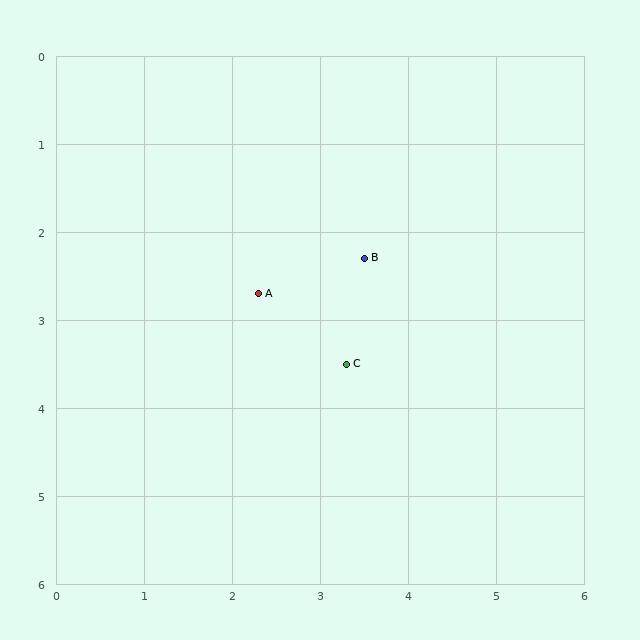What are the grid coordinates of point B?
Point B is at approximately (3.5, 2.3).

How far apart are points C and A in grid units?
Points C and A are about 1.3 grid units apart.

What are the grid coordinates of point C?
Point C is at approximately (3.3, 3.5).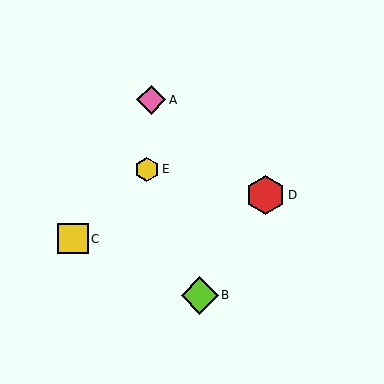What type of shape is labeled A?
Shape A is a pink diamond.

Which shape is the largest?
The red hexagon (labeled D) is the largest.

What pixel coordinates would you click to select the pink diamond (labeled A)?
Click at (151, 100) to select the pink diamond A.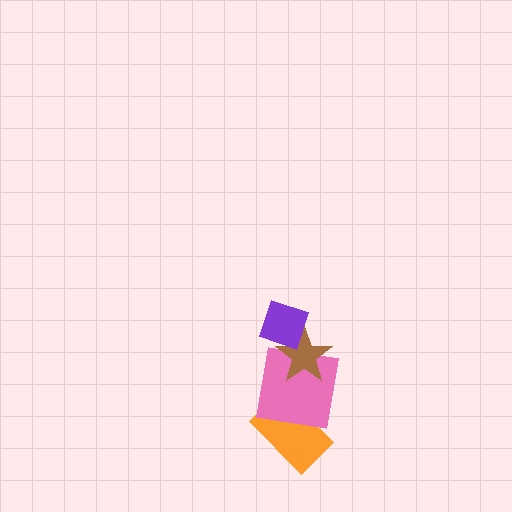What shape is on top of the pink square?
The brown star is on top of the pink square.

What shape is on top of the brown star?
The purple diamond is on top of the brown star.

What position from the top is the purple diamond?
The purple diamond is 1st from the top.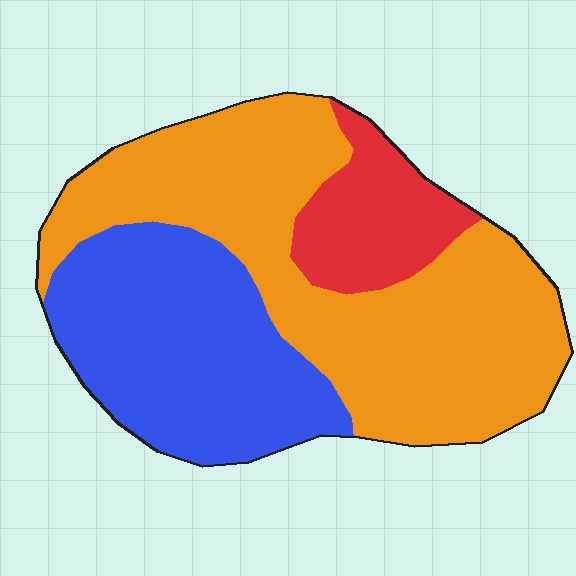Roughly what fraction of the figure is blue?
Blue takes up between a sixth and a third of the figure.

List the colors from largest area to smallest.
From largest to smallest: orange, blue, red.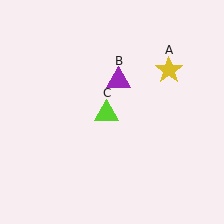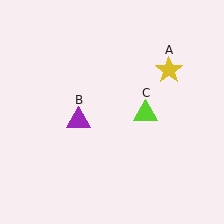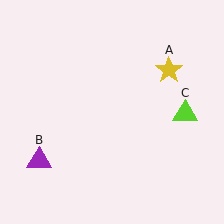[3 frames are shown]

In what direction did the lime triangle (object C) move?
The lime triangle (object C) moved right.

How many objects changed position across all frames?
2 objects changed position: purple triangle (object B), lime triangle (object C).